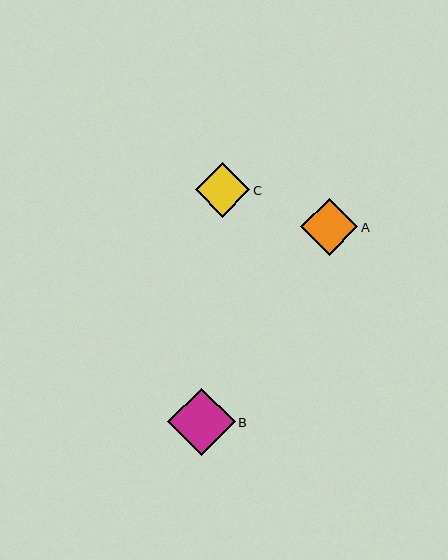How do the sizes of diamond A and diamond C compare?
Diamond A and diamond C are approximately the same size.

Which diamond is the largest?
Diamond B is the largest with a size of approximately 68 pixels.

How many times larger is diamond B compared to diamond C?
Diamond B is approximately 1.2 times the size of diamond C.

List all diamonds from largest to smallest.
From largest to smallest: B, A, C.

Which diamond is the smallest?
Diamond C is the smallest with a size of approximately 55 pixels.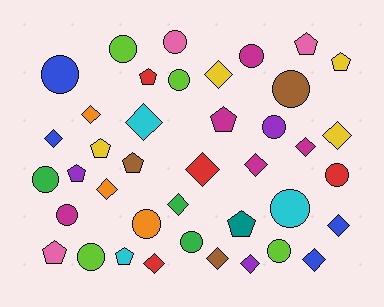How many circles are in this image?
There are 15 circles.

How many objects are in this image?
There are 40 objects.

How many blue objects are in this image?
There are 4 blue objects.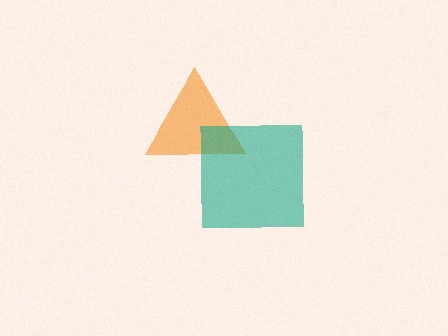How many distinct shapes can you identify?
There are 2 distinct shapes: an orange triangle, a teal square.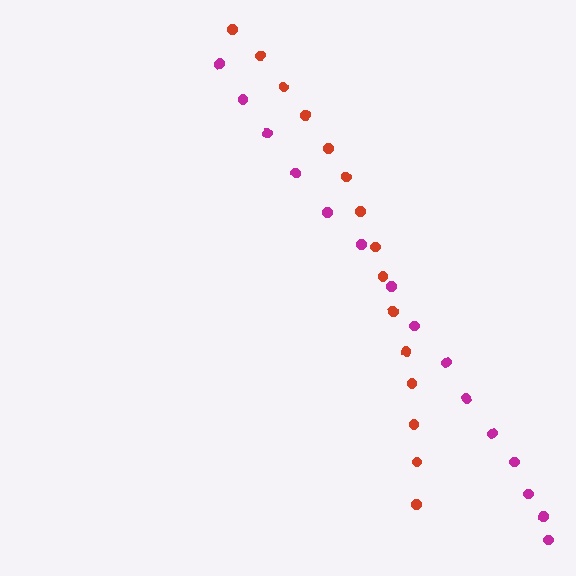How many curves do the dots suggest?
There are 2 distinct paths.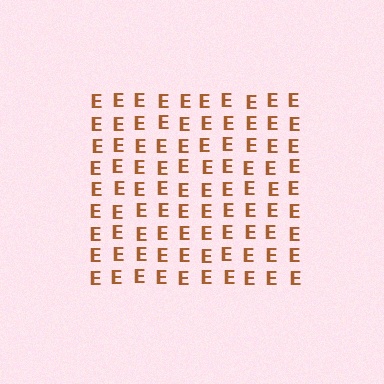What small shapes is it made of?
It is made of small letter E's.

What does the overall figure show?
The overall figure shows a square.